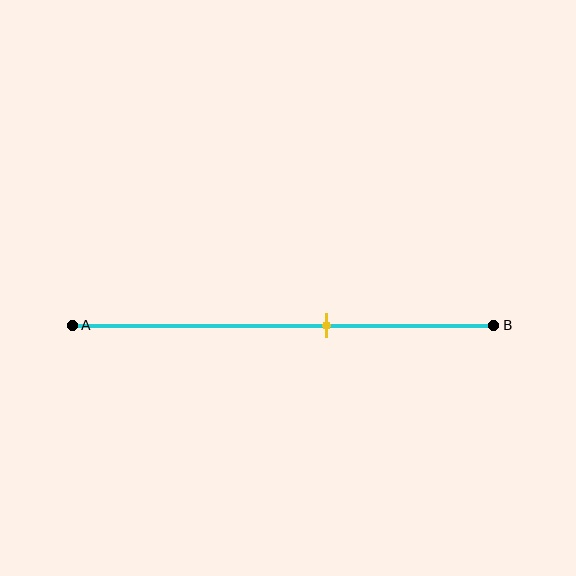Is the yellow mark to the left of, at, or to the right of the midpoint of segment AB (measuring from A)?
The yellow mark is to the right of the midpoint of segment AB.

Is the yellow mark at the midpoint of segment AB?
No, the mark is at about 60% from A, not at the 50% midpoint.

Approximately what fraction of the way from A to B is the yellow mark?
The yellow mark is approximately 60% of the way from A to B.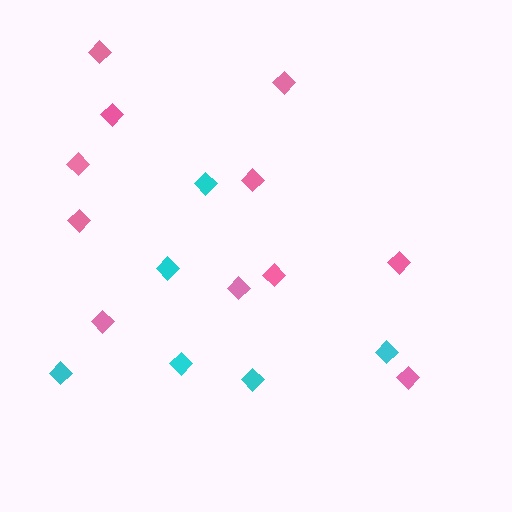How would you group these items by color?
There are 2 groups: one group of cyan diamonds (6) and one group of pink diamonds (11).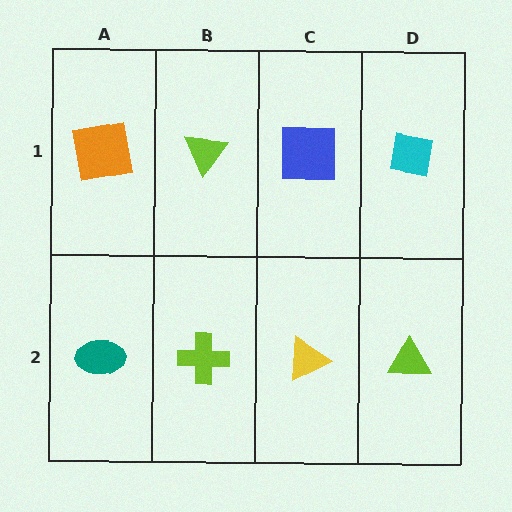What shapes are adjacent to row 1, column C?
A yellow triangle (row 2, column C), a lime triangle (row 1, column B), a cyan square (row 1, column D).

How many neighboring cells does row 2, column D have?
2.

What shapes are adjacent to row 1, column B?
A lime cross (row 2, column B), an orange square (row 1, column A), a blue square (row 1, column C).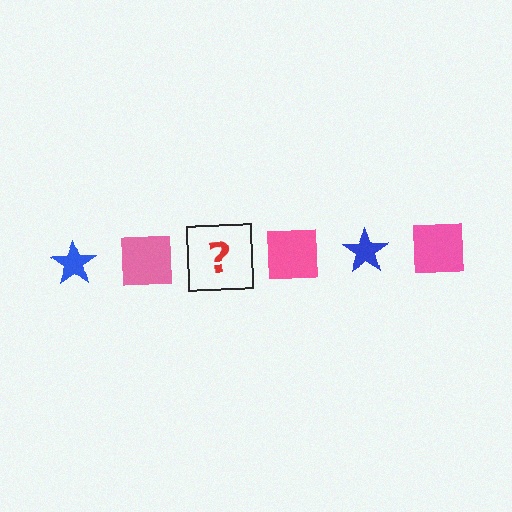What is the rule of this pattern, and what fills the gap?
The rule is that the pattern alternates between blue star and pink square. The gap should be filled with a blue star.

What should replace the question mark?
The question mark should be replaced with a blue star.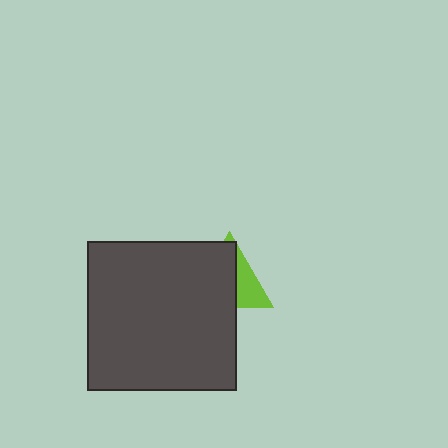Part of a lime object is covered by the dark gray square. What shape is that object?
It is a triangle.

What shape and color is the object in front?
The object in front is a dark gray square.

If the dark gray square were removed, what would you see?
You would see the complete lime triangle.